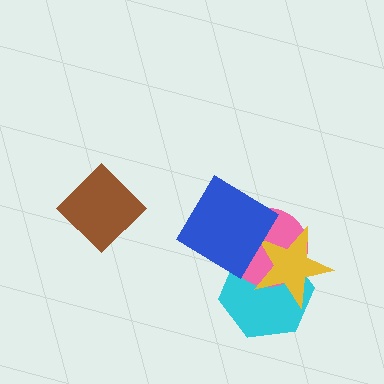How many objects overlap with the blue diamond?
1 object overlaps with the blue diamond.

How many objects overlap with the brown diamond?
0 objects overlap with the brown diamond.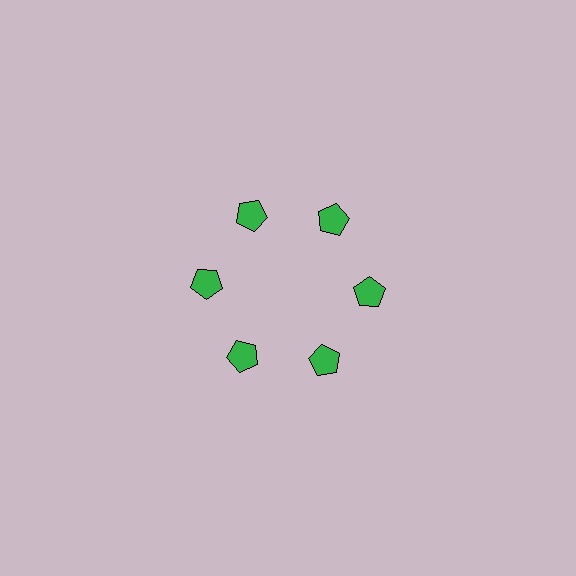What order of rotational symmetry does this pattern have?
This pattern has 6-fold rotational symmetry.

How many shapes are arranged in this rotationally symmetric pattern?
There are 6 shapes, arranged in 6 groups of 1.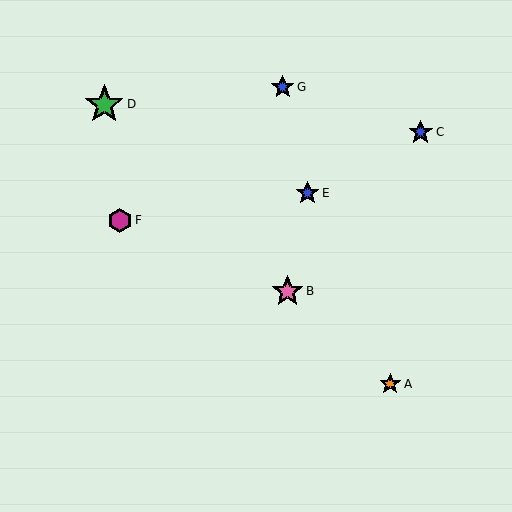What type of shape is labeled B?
Shape B is a pink star.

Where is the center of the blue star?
The center of the blue star is at (308, 193).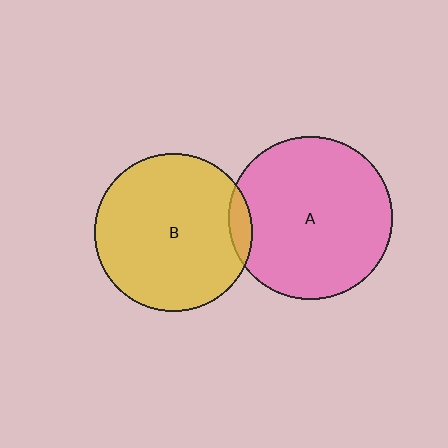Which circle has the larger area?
Circle A (pink).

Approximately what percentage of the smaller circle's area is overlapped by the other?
Approximately 5%.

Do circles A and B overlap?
Yes.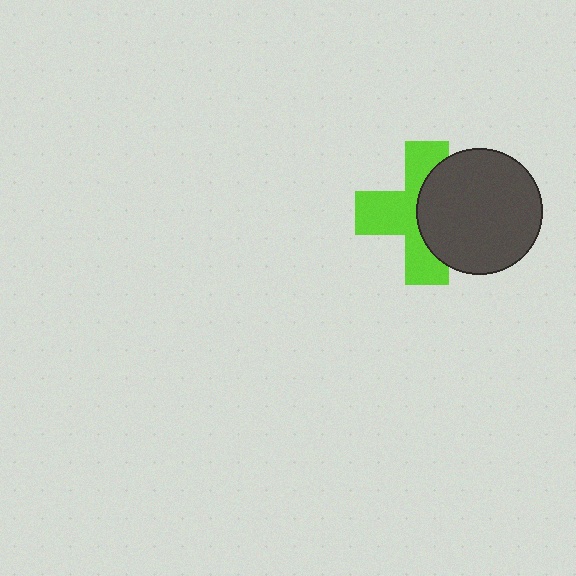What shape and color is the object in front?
The object in front is a dark gray circle.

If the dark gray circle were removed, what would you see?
You would see the complete lime cross.